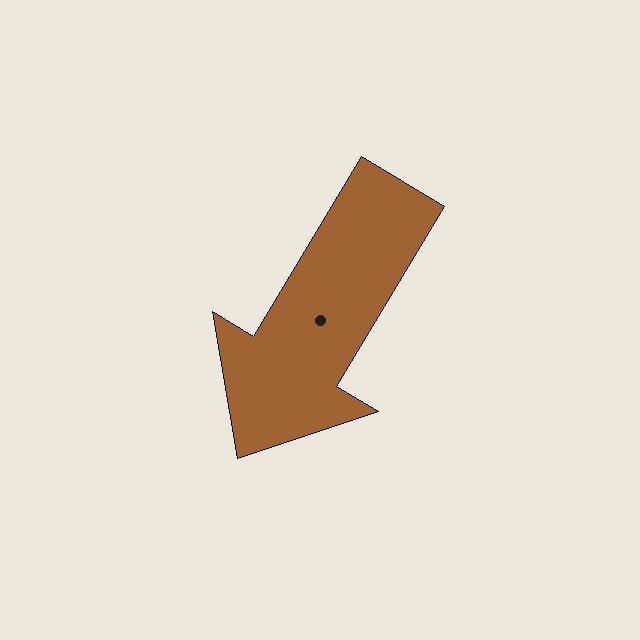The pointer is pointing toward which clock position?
Roughly 7 o'clock.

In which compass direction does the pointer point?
Southwest.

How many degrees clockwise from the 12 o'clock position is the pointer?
Approximately 211 degrees.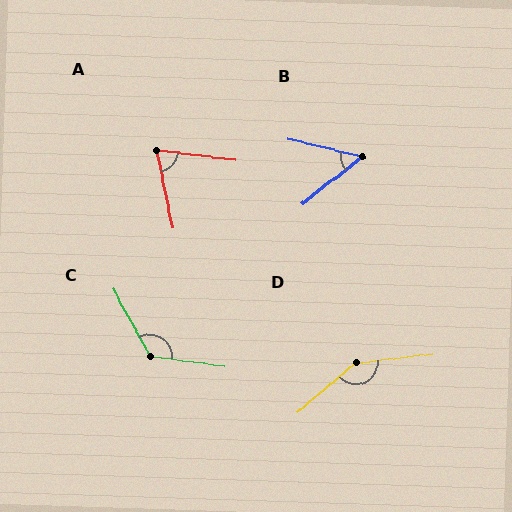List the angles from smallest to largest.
B (52°), A (71°), C (127°), D (146°).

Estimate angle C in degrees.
Approximately 127 degrees.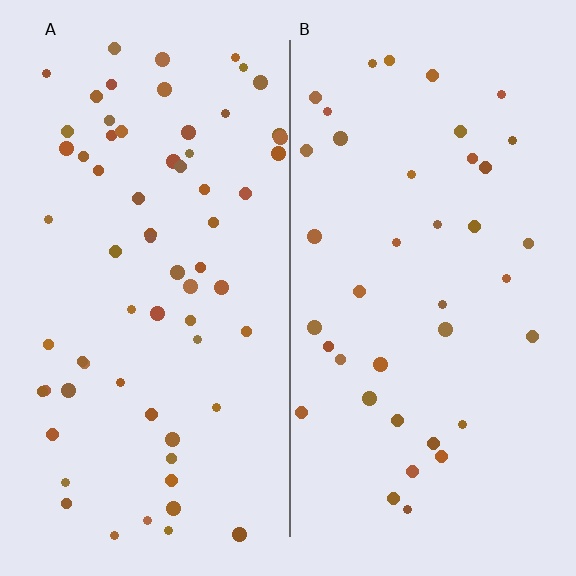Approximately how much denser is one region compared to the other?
Approximately 1.7× — region A over region B.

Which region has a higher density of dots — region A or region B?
A (the left).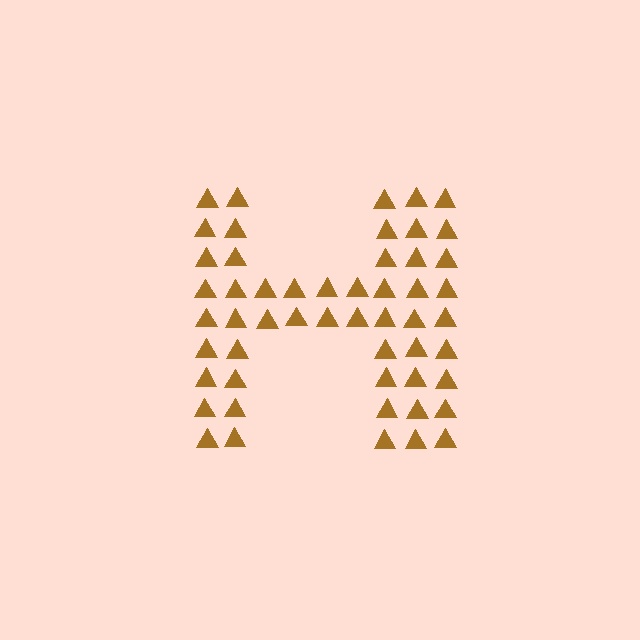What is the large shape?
The large shape is the letter H.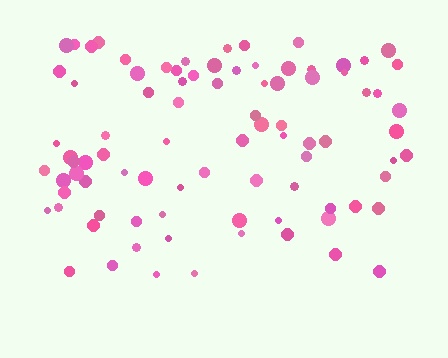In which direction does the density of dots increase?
From bottom to top, with the top side densest.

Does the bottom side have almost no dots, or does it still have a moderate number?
Still a moderate number, just noticeably fewer than the top.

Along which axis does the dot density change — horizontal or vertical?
Vertical.